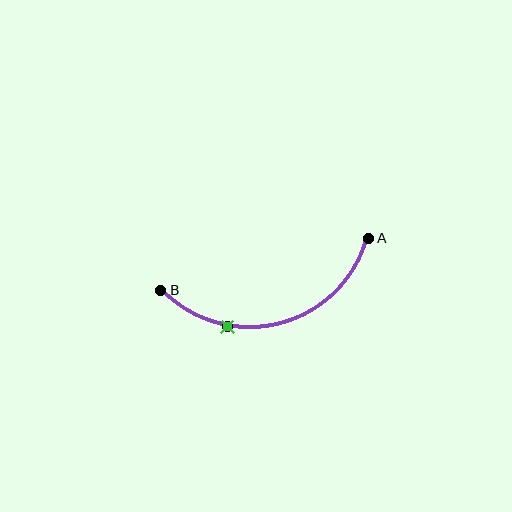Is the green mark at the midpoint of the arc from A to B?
No. The green mark lies on the arc but is closer to endpoint B. The arc midpoint would be at the point on the curve equidistant along the arc from both A and B.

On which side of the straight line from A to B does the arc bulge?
The arc bulges below the straight line connecting A and B.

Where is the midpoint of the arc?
The arc midpoint is the point on the curve farthest from the straight line joining A and B. It sits below that line.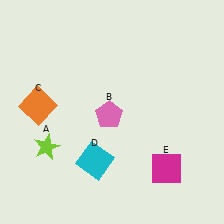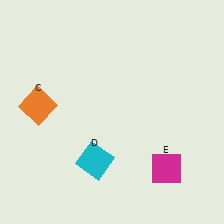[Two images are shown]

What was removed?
The pink pentagon (B), the lime star (A) were removed in Image 2.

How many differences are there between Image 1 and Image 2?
There are 2 differences between the two images.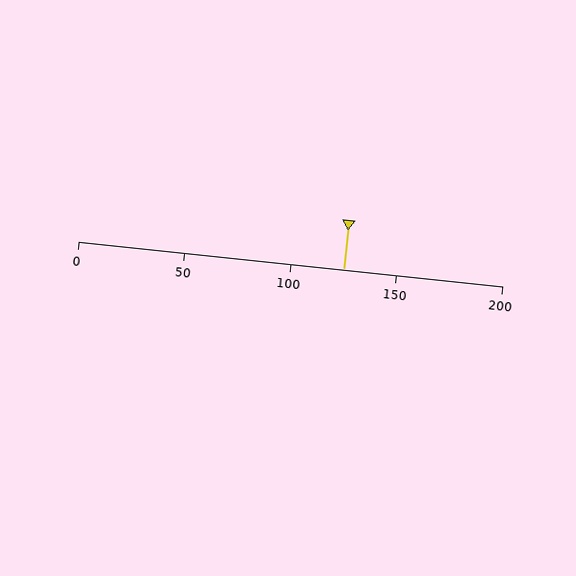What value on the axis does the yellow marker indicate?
The marker indicates approximately 125.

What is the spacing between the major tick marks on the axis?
The major ticks are spaced 50 apart.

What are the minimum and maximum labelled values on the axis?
The axis runs from 0 to 200.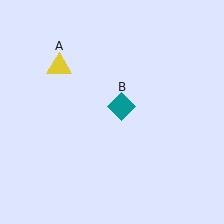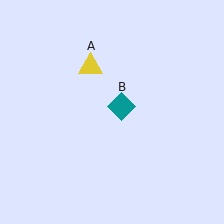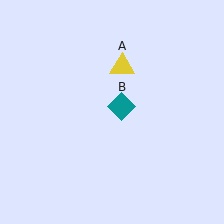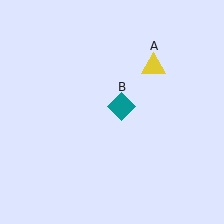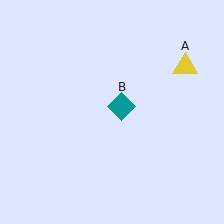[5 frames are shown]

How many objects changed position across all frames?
1 object changed position: yellow triangle (object A).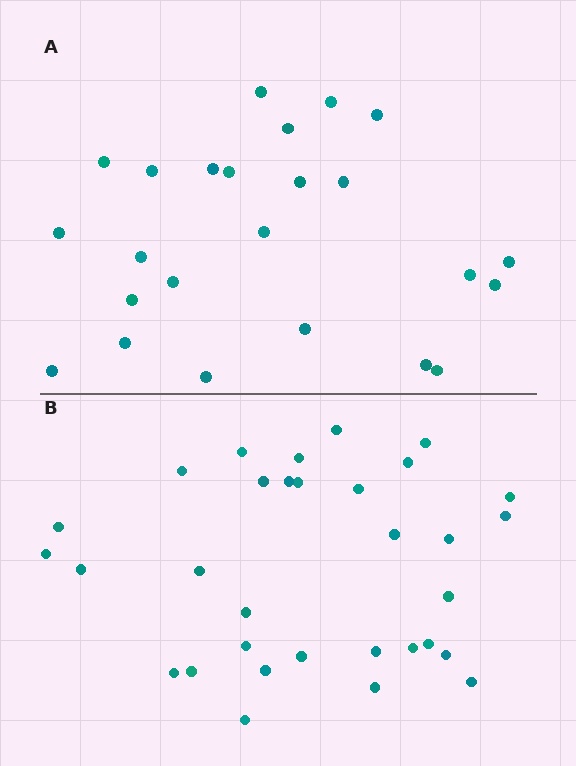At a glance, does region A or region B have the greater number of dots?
Region B (the bottom region) has more dots.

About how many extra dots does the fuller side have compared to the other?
Region B has roughly 8 or so more dots than region A.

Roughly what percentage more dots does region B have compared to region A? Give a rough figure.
About 35% more.